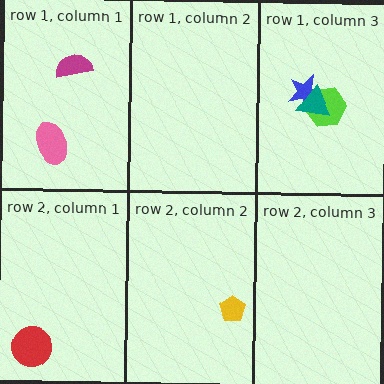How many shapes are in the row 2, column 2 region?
1.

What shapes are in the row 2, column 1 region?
The red circle.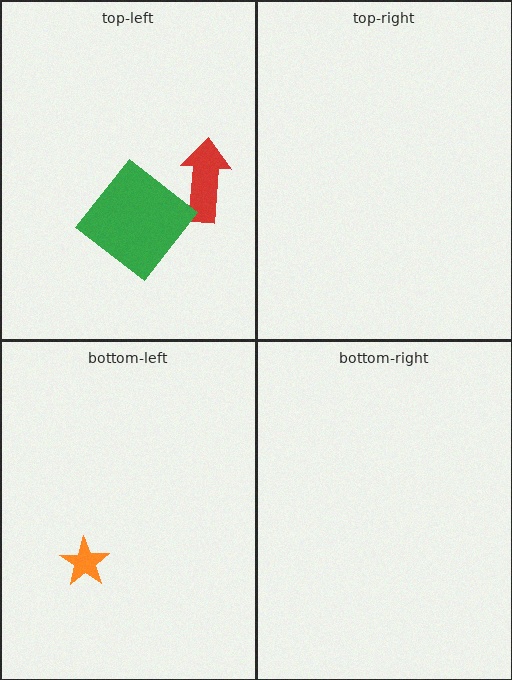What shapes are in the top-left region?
The red arrow, the green diamond.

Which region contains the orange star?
The bottom-left region.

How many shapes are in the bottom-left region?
1.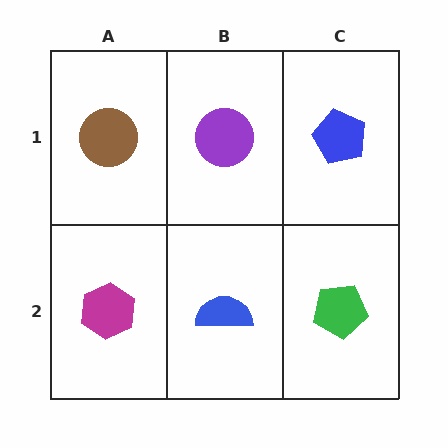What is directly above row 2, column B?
A purple circle.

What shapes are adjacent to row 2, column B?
A purple circle (row 1, column B), a magenta hexagon (row 2, column A), a green pentagon (row 2, column C).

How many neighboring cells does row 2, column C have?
2.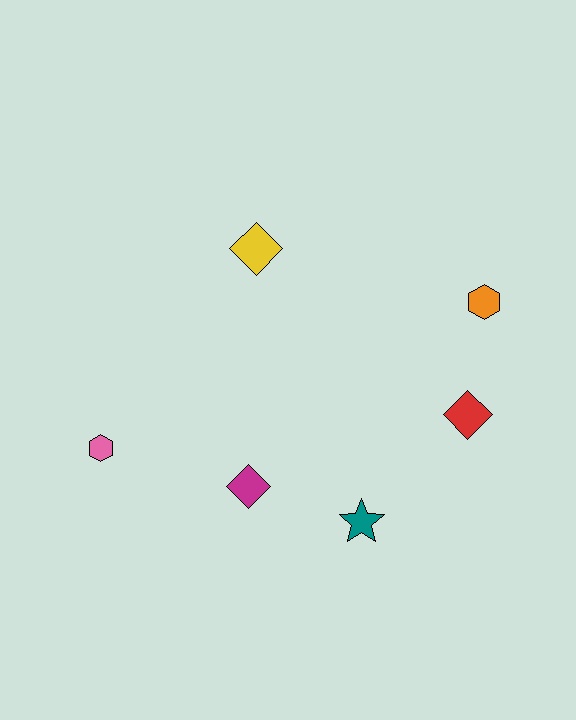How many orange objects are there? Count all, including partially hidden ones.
There is 1 orange object.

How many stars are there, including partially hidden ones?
There is 1 star.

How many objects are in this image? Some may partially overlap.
There are 6 objects.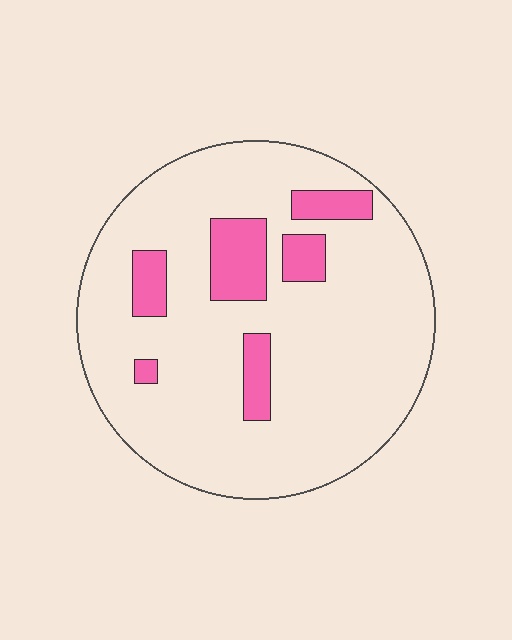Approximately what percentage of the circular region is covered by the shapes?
Approximately 15%.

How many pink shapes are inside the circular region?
6.